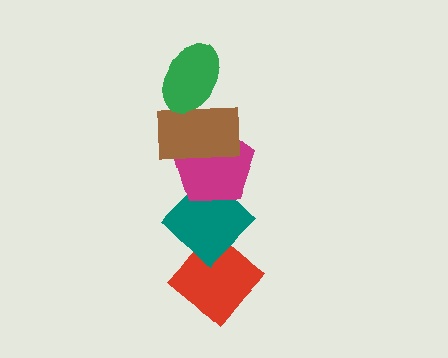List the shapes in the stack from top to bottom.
From top to bottom: the green ellipse, the brown rectangle, the magenta pentagon, the teal diamond, the red diamond.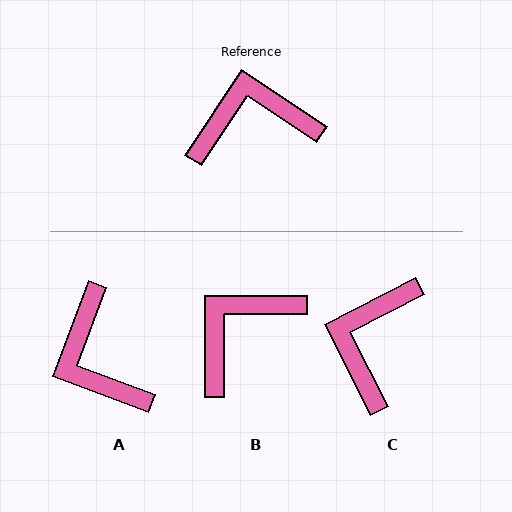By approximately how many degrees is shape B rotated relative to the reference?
Approximately 33 degrees counter-clockwise.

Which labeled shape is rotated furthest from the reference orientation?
A, about 103 degrees away.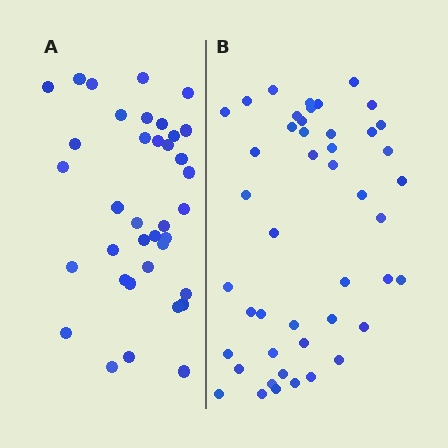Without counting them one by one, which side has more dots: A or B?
Region B (the right region) has more dots.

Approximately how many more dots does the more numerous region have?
Region B has roughly 8 or so more dots than region A.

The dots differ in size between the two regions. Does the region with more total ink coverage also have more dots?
No. Region A has more total ink coverage because its dots are larger, but region B actually contains more individual dots. Total area can be misleading — the number of items is what matters here.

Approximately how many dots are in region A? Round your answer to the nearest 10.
About 40 dots. (The exact count is 37, which rounds to 40.)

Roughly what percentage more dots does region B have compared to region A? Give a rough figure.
About 25% more.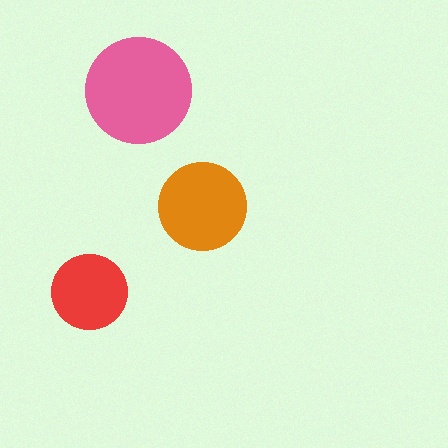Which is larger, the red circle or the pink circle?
The pink one.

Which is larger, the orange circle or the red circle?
The orange one.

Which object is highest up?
The pink circle is topmost.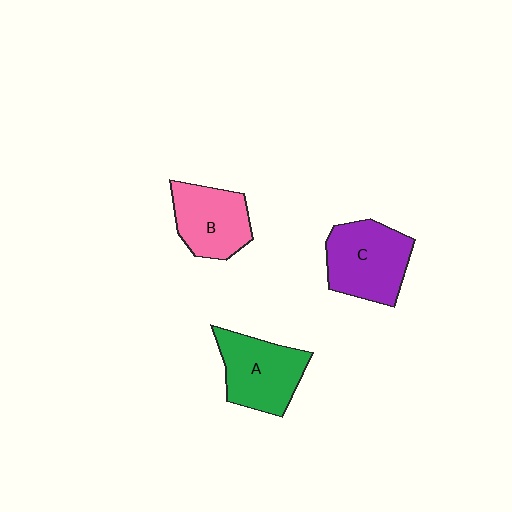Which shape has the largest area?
Shape C (purple).